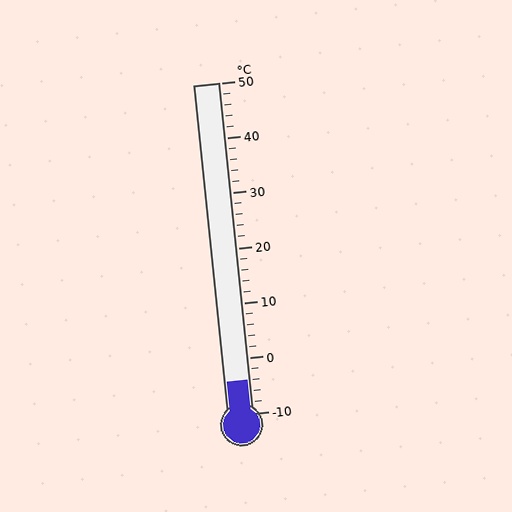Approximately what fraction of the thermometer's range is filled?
The thermometer is filled to approximately 10% of its range.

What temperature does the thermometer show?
The thermometer shows approximately -4°C.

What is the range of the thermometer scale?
The thermometer scale ranges from -10°C to 50°C.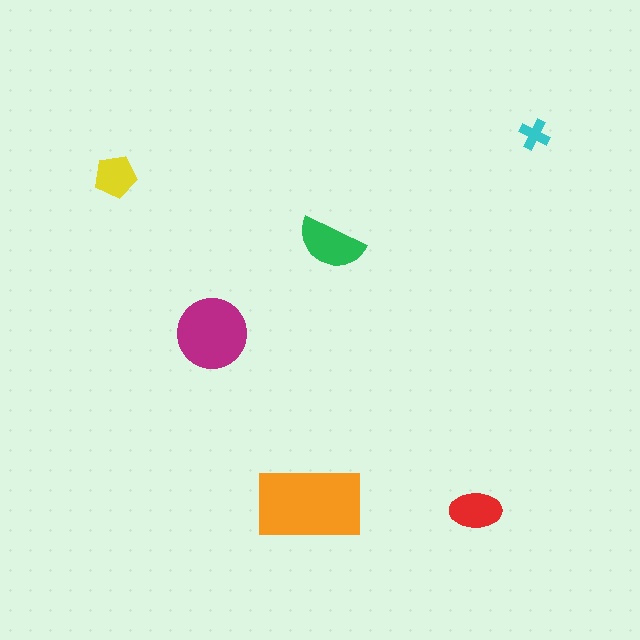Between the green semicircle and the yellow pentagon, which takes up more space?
The green semicircle.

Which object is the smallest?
The cyan cross.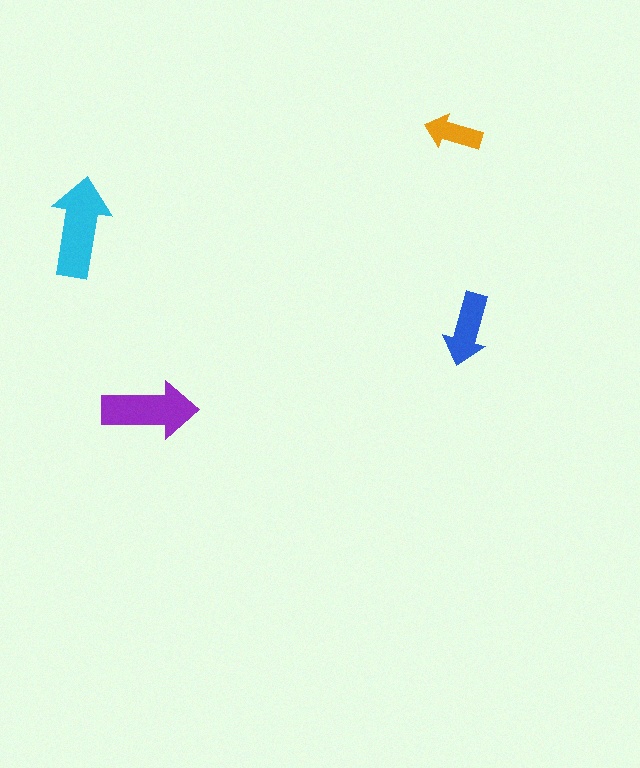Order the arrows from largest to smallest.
the cyan one, the purple one, the blue one, the orange one.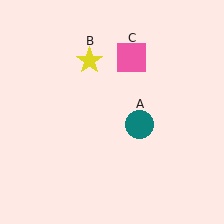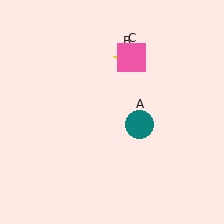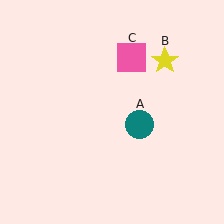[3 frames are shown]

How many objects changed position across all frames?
1 object changed position: yellow star (object B).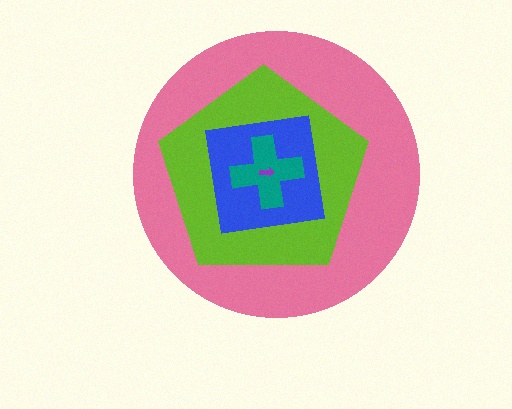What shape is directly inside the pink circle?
The lime pentagon.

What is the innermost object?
The purple arrow.